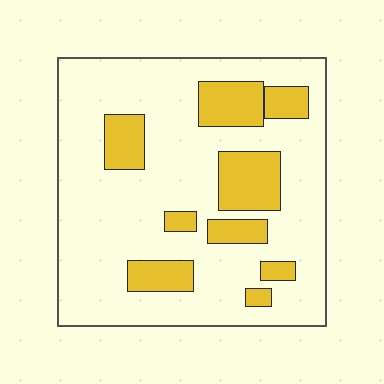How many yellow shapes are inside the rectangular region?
9.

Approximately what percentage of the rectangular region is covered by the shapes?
Approximately 20%.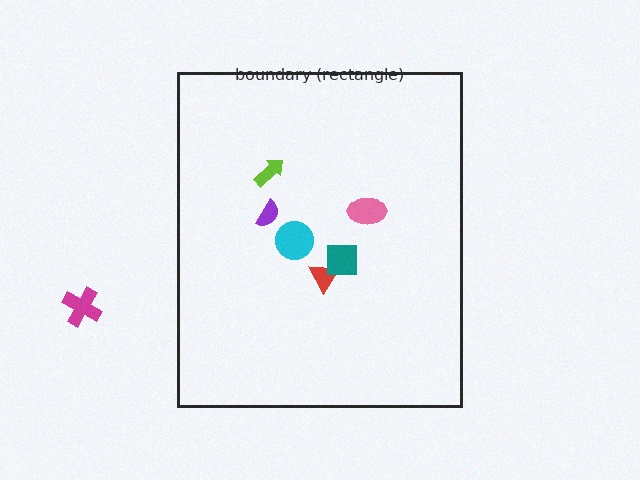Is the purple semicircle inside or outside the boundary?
Inside.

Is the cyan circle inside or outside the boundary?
Inside.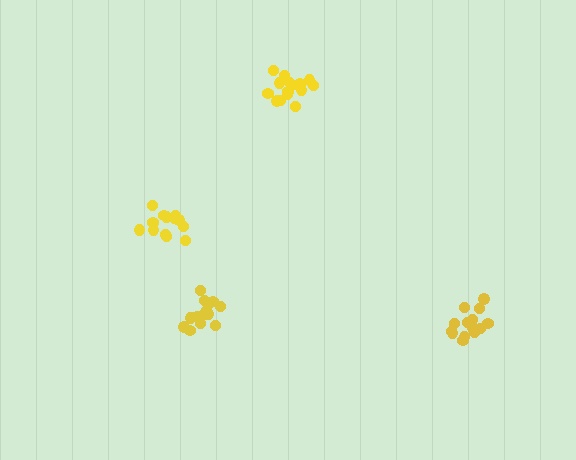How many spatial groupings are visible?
There are 4 spatial groupings.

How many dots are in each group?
Group 1: 15 dots, Group 2: 14 dots, Group 3: 13 dots, Group 4: 14 dots (56 total).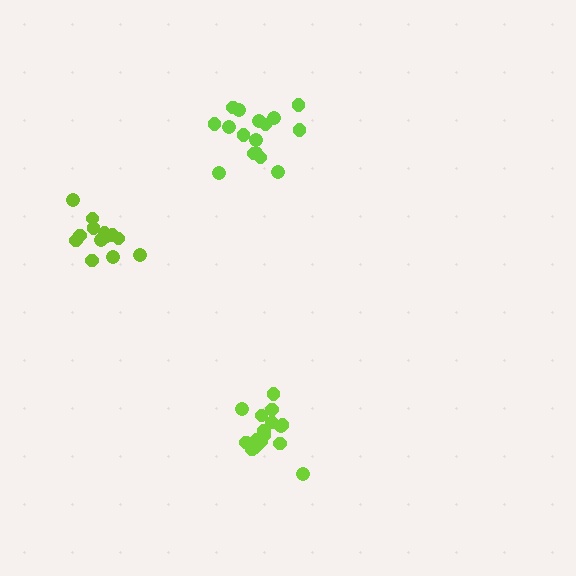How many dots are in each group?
Group 1: 16 dots, Group 2: 18 dots, Group 3: 13 dots (47 total).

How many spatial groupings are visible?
There are 3 spatial groupings.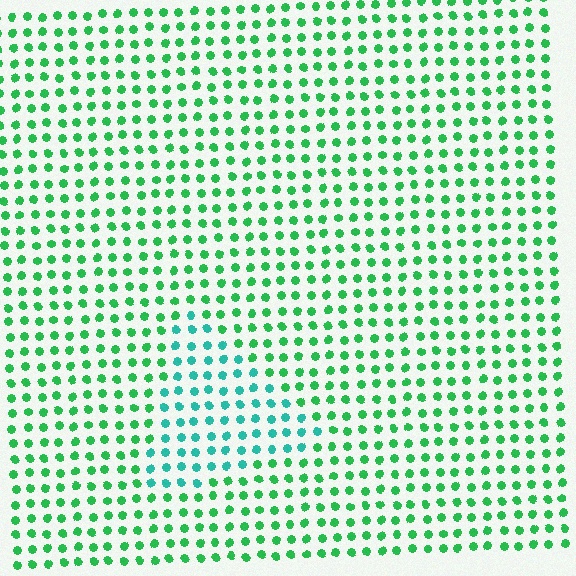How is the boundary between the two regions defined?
The boundary is defined purely by a slight shift in hue (about 36 degrees). Spacing, size, and orientation are identical on both sides.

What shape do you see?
I see a triangle.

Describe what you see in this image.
The image is filled with small green elements in a uniform arrangement. A triangle-shaped region is visible where the elements are tinted to a slightly different hue, forming a subtle color boundary.